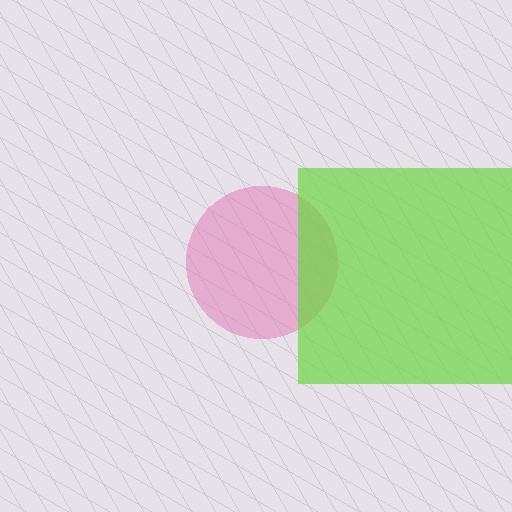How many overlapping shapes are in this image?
There are 2 overlapping shapes in the image.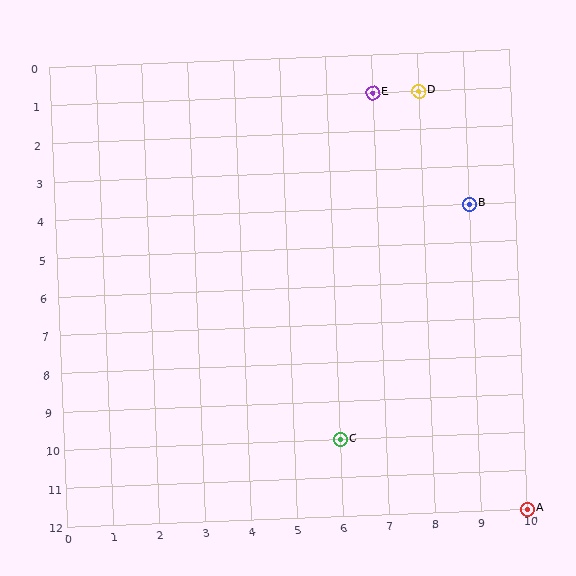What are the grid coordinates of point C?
Point C is at grid coordinates (6, 10).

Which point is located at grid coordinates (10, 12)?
Point A is at (10, 12).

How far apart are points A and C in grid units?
Points A and C are 4 columns and 2 rows apart (about 4.5 grid units diagonally).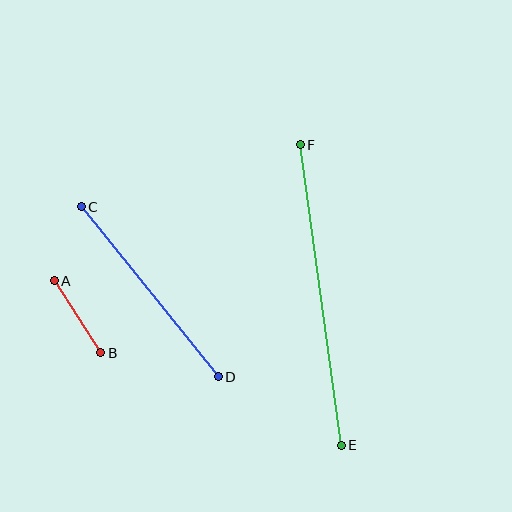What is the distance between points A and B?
The distance is approximately 86 pixels.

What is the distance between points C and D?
The distance is approximately 218 pixels.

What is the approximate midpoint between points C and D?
The midpoint is at approximately (150, 292) pixels.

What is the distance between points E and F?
The distance is approximately 303 pixels.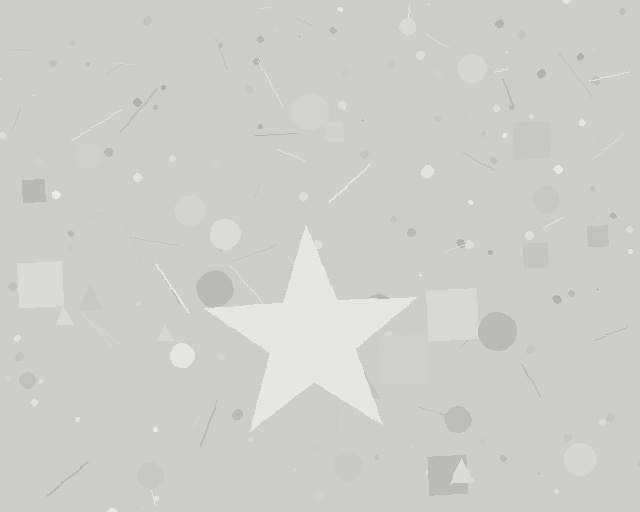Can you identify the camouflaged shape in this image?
The camouflaged shape is a star.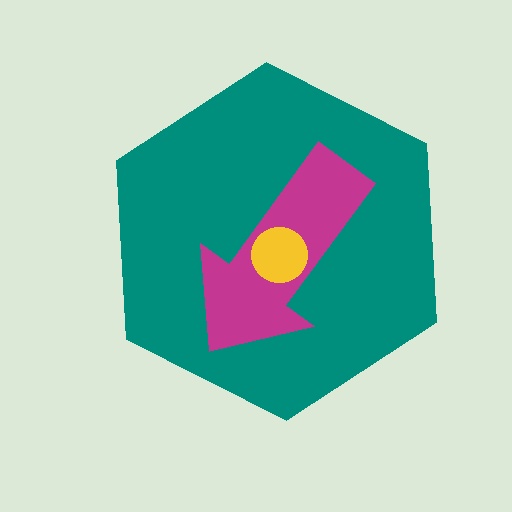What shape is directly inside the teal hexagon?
The magenta arrow.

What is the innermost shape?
The yellow circle.